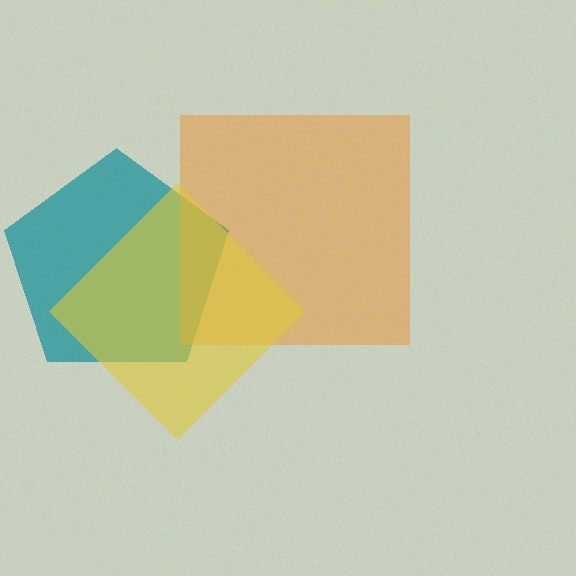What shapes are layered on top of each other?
The layered shapes are: a teal pentagon, an orange square, a yellow diamond.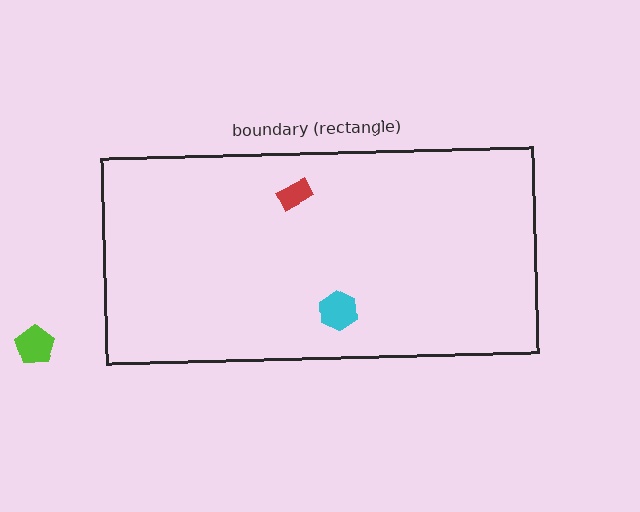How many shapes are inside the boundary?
2 inside, 1 outside.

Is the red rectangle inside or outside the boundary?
Inside.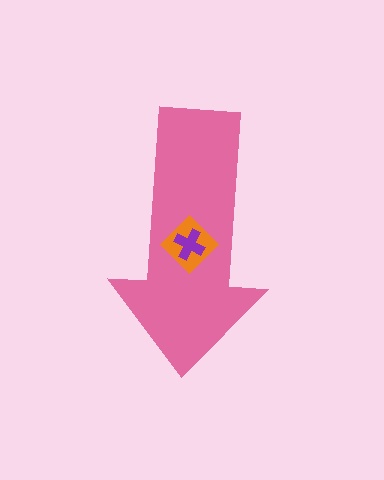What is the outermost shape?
The pink arrow.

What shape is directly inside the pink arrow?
The orange diamond.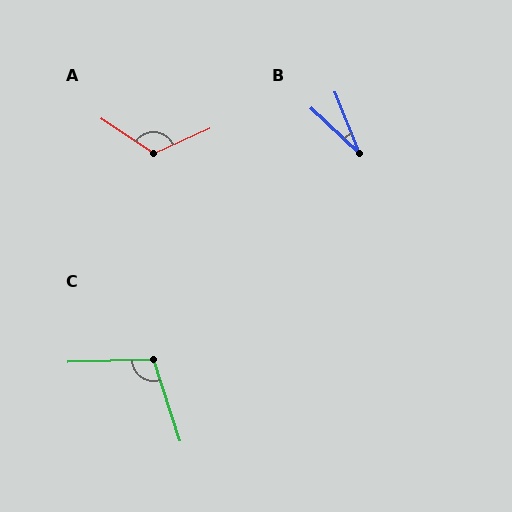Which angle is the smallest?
B, at approximately 24 degrees.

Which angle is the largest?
A, at approximately 122 degrees.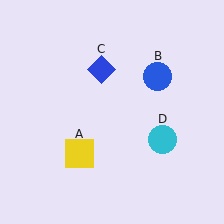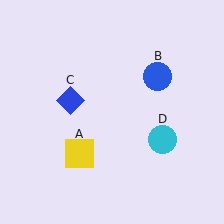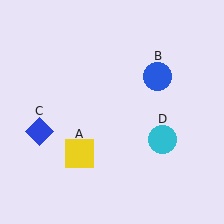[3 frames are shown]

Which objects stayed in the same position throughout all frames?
Yellow square (object A) and blue circle (object B) and cyan circle (object D) remained stationary.